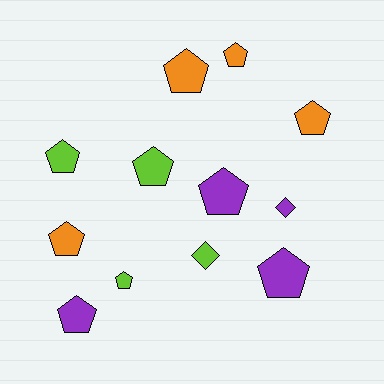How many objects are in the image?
There are 12 objects.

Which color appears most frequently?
Lime, with 4 objects.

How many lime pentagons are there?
There are 3 lime pentagons.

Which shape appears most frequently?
Pentagon, with 10 objects.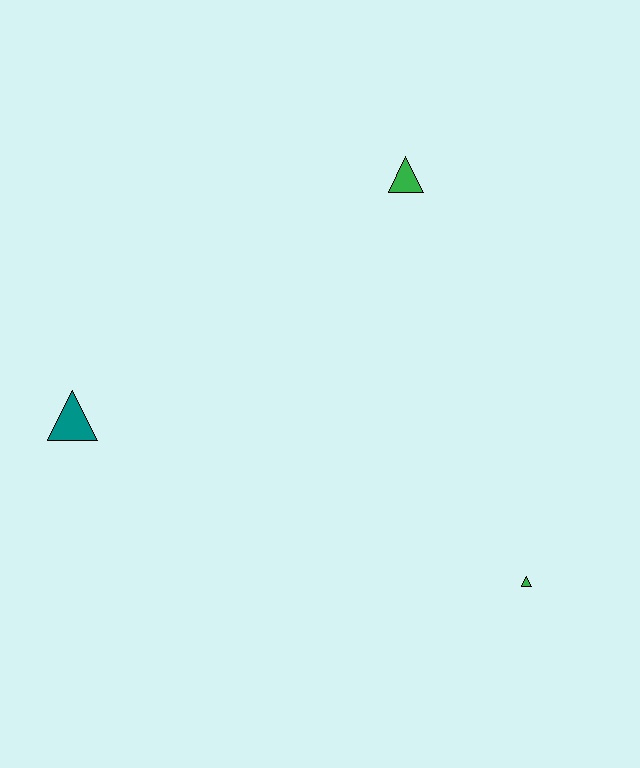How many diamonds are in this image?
There are no diamonds.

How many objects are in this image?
There are 3 objects.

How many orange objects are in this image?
There are no orange objects.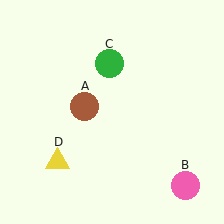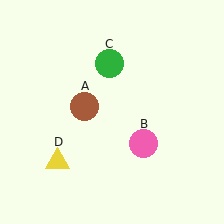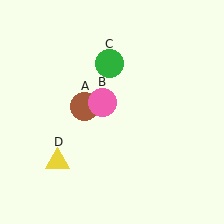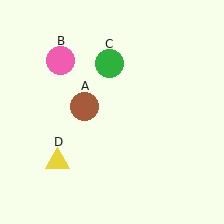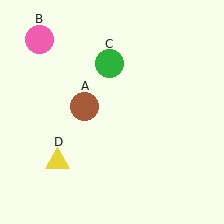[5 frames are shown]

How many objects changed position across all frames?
1 object changed position: pink circle (object B).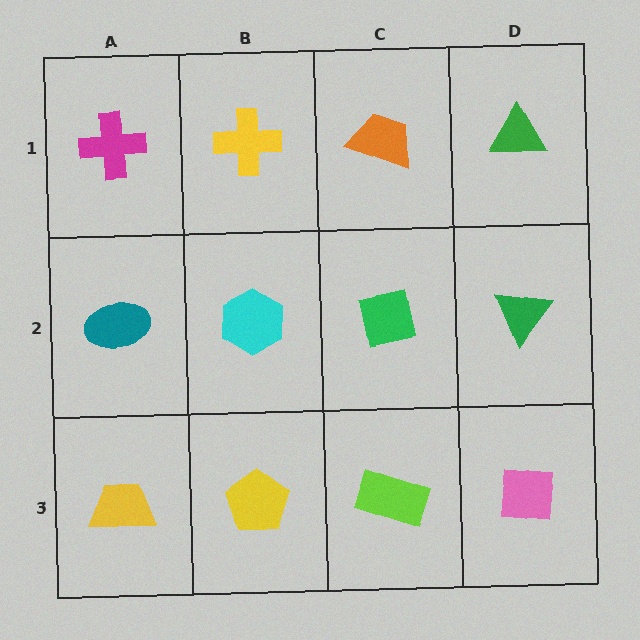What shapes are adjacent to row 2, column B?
A yellow cross (row 1, column B), a yellow pentagon (row 3, column B), a teal ellipse (row 2, column A), a green square (row 2, column C).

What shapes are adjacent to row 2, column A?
A magenta cross (row 1, column A), a yellow trapezoid (row 3, column A), a cyan hexagon (row 2, column B).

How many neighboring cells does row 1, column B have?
3.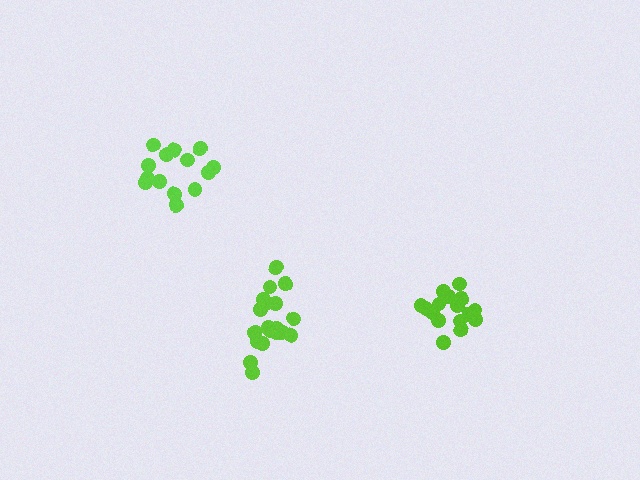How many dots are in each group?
Group 1: 20 dots, Group 2: 14 dots, Group 3: 17 dots (51 total).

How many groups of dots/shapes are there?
There are 3 groups.